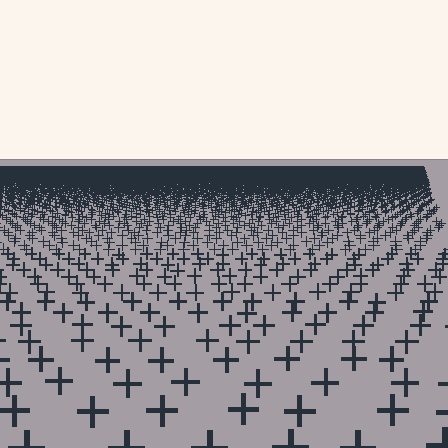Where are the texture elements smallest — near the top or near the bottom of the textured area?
Near the top.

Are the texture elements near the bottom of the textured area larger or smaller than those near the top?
Larger. Near the bottom, elements are closer to the viewer and appear at a bigger on-screen size.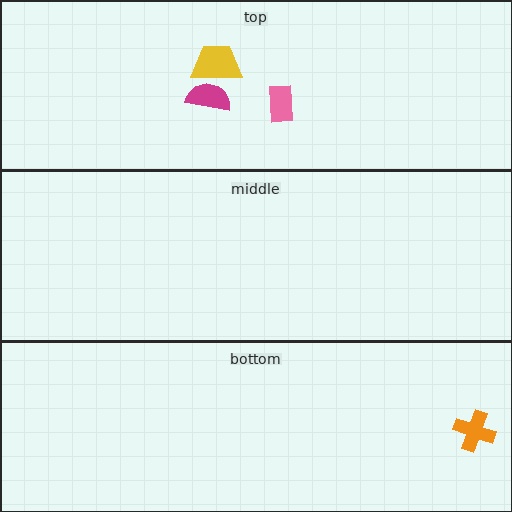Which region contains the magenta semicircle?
The top region.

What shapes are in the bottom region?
The orange cross.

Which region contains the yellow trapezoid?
The top region.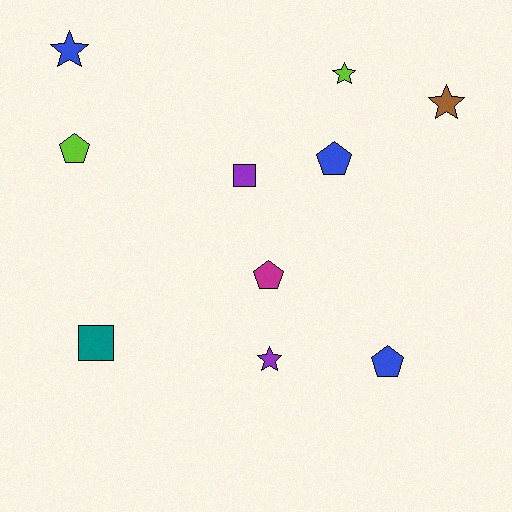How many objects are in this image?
There are 10 objects.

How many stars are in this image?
There are 4 stars.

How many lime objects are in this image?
There are 2 lime objects.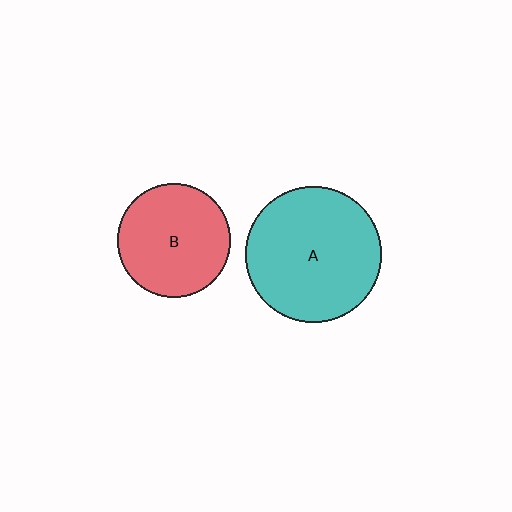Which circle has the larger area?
Circle A (teal).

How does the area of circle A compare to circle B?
Approximately 1.4 times.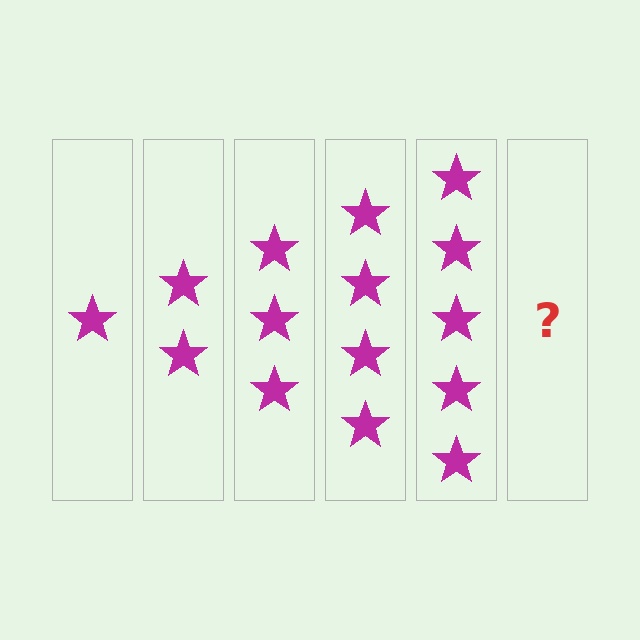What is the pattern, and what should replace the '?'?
The pattern is that each step adds one more star. The '?' should be 6 stars.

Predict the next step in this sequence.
The next step is 6 stars.